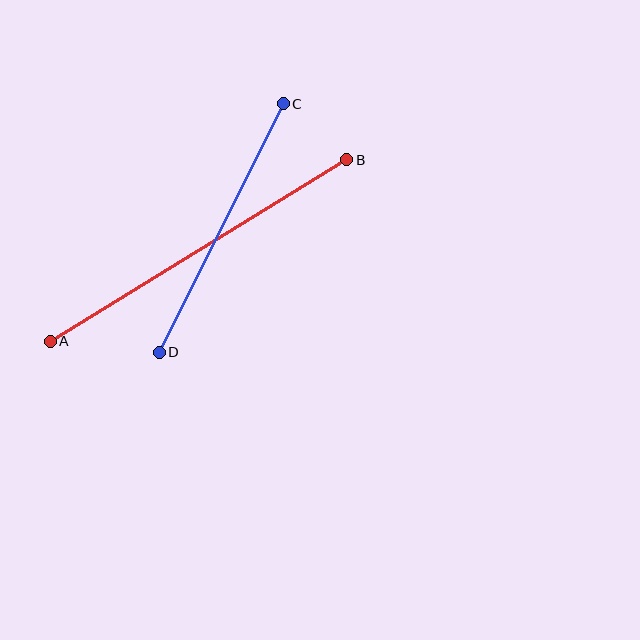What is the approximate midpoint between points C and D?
The midpoint is at approximately (221, 228) pixels.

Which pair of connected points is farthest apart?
Points A and B are farthest apart.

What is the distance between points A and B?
The distance is approximately 348 pixels.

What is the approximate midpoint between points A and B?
The midpoint is at approximately (198, 250) pixels.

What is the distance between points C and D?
The distance is approximately 277 pixels.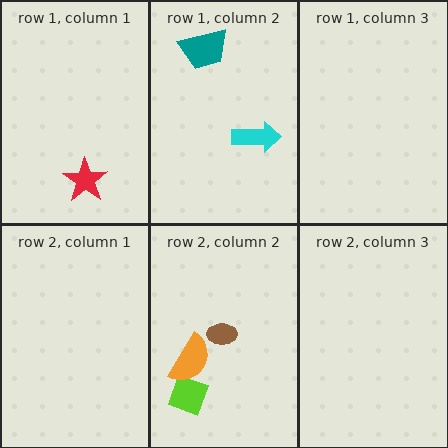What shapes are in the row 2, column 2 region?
The lime diamond, the orange semicircle, the brown ellipse.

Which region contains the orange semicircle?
The row 2, column 2 region.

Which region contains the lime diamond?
The row 2, column 2 region.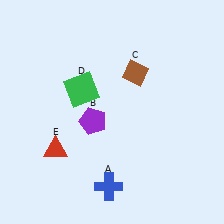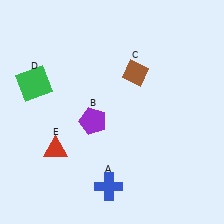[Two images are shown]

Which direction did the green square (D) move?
The green square (D) moved left.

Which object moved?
The green square (D) moved left.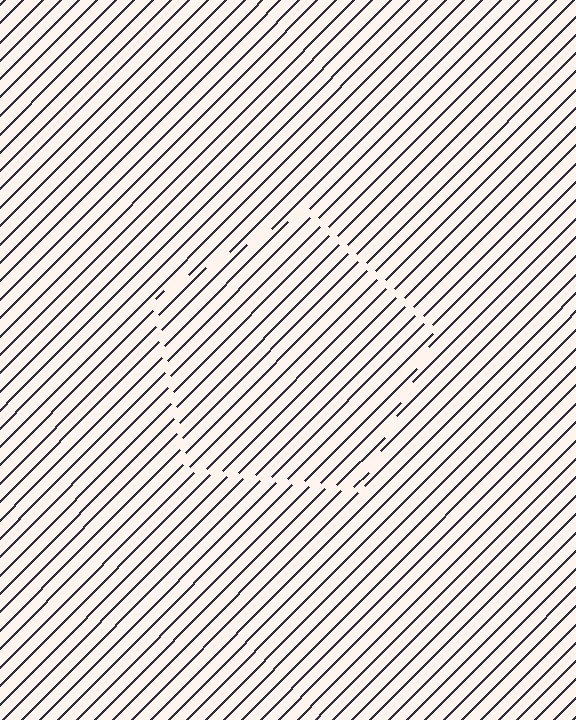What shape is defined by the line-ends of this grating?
An illusory pentagon. The interior of the shape contains the same grating, shifted by half a period — the contour is defined by the phase discontinuity where line-ends from the inner and outer gratings abut.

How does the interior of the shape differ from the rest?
The interior of the shape contains the same grating, shifted by half a period — the contour is defined by the phase discontinuity where line-ends from the inner and outer gratings abut.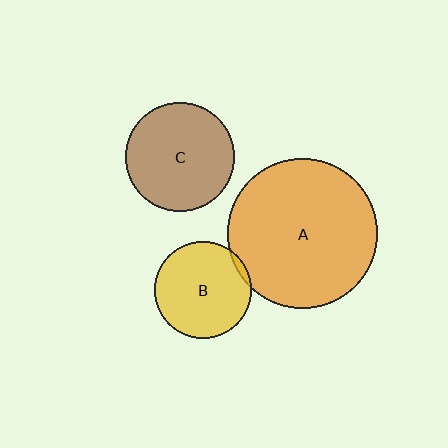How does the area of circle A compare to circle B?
Approximately 2.4 times.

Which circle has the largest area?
Circle A (orange).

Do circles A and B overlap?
Yes.